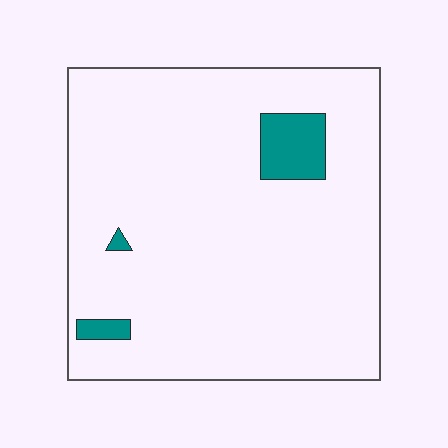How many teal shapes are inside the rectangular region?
3.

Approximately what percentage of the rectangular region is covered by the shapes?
Approximately 5%.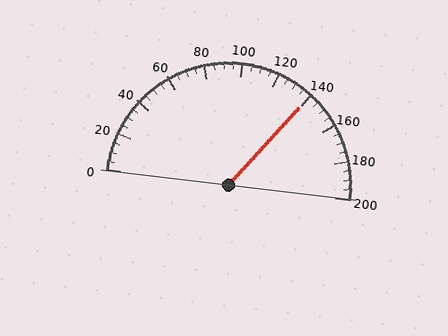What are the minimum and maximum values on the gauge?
The gauge ranges from 0 to 200.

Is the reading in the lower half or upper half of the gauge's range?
The reading is in the upper half of the range (0 to 200).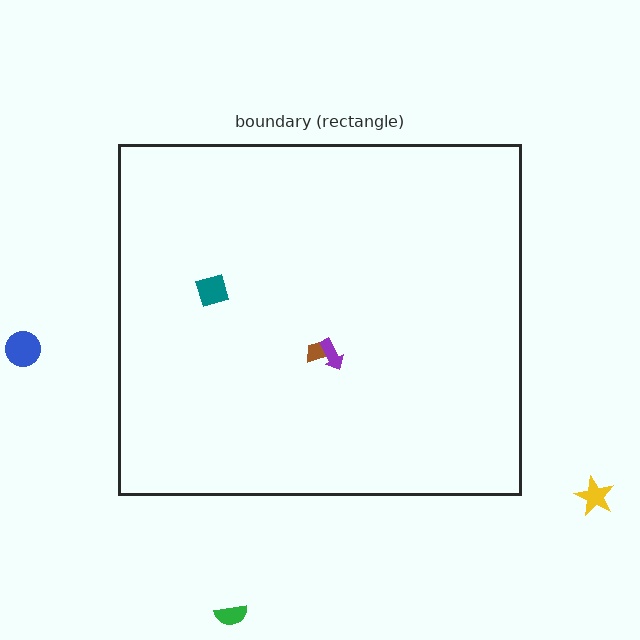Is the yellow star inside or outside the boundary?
Outside.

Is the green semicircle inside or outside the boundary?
Outside.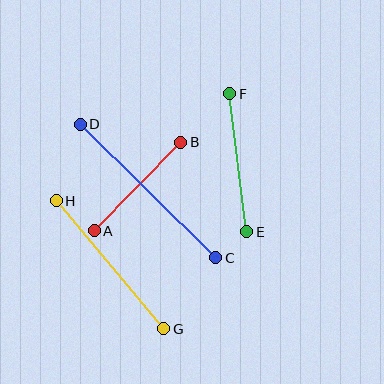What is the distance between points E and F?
The distance is approximately 139 pixels.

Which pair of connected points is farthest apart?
Points C and D are farthest apart.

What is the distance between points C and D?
The distance is approximately 191 pixels.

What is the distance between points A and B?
The distance is approximately 124 pixels.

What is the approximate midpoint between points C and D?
The midpoint is at approximately (148, 191) pixels.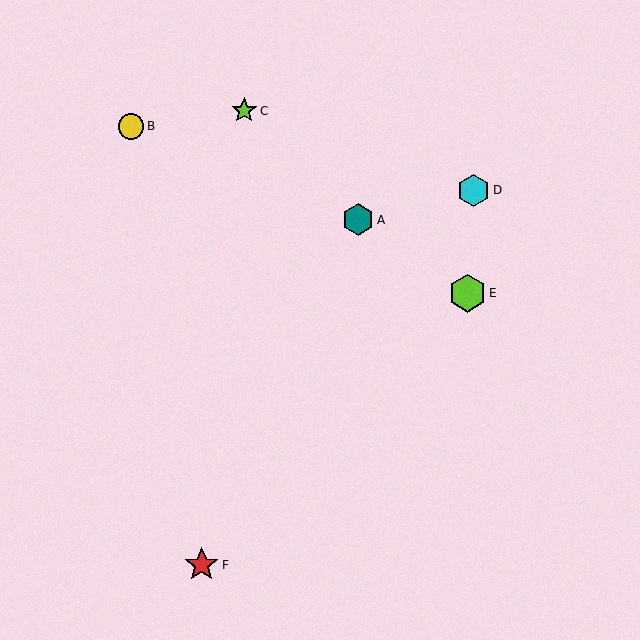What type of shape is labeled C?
Shape C is a lime star.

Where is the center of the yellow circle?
The center of the yellow circle is at (131, 126).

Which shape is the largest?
The lime hexagon (labeled E) is the largest.